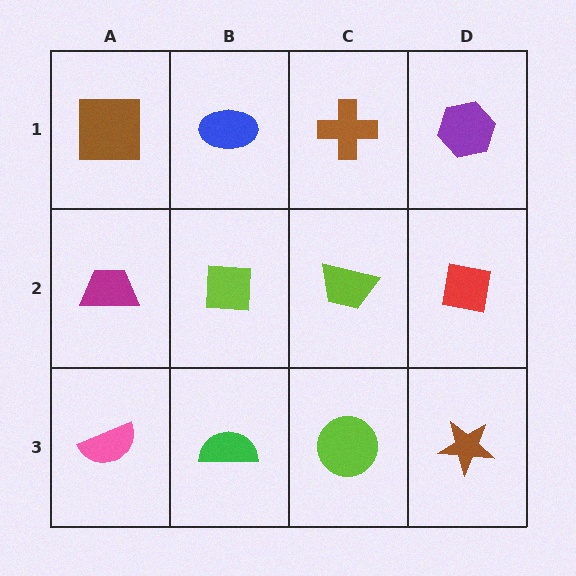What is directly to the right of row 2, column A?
A lime square.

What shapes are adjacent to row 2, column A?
A brown square (row 1, column A), a pink semicircle (row 3, column A), a lime square (row 2, column B).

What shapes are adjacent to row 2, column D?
A purple hexagon (row 1, column D), a brown star (row 3, column D), a lime trapezoid (row 2, column C).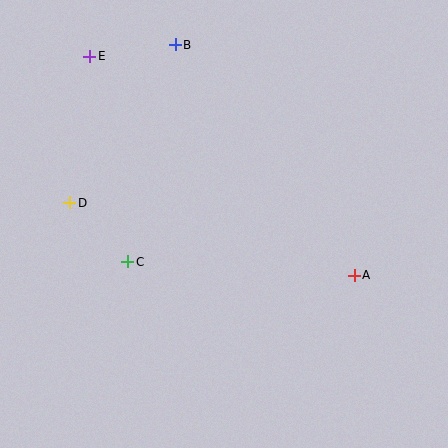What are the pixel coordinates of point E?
Point E is at (90, 56).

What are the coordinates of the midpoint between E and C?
The midpoint between E and C is at (109, 159).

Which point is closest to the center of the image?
Point C at (128, 262) is closest to the center.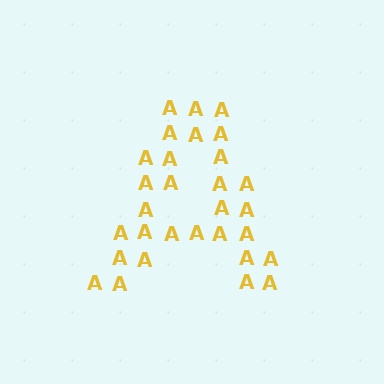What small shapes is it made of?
It is made of small letter A's.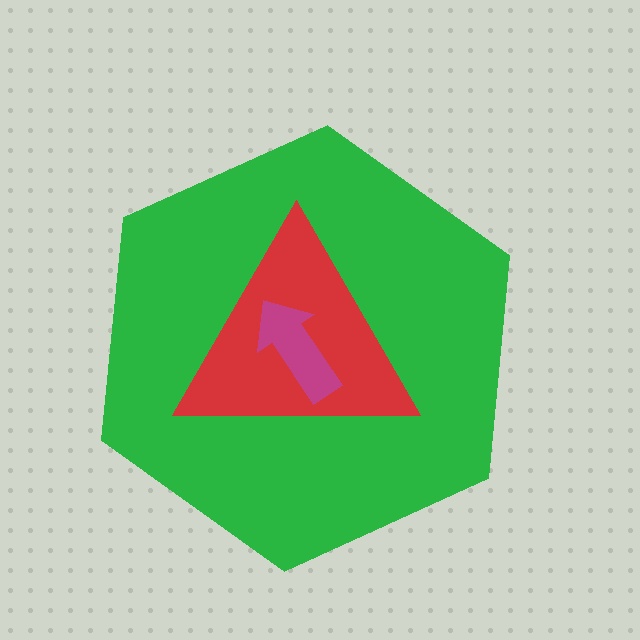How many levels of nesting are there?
3.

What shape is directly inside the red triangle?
The magenta arrow.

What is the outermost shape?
The green hexagon.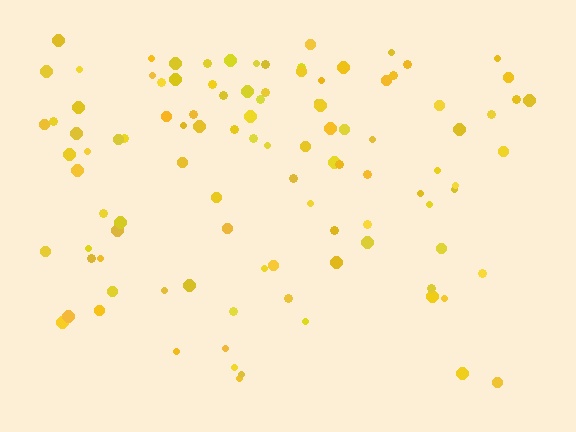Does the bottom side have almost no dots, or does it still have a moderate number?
Still a moderate number, just noticeably fewer than the top.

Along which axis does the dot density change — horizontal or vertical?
Vertical.